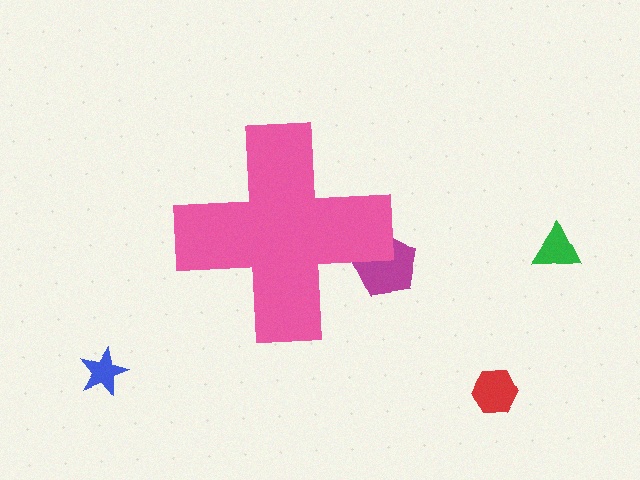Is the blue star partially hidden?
No, the blue star is fully visible.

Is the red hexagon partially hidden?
No, the red hexagon is fully visible.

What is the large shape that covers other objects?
A pink cross.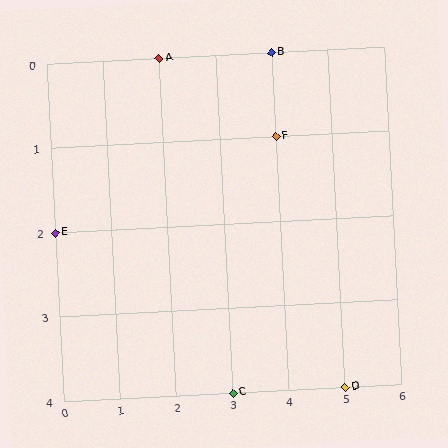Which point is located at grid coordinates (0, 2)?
Point E is at (0, 2).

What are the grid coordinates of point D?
Point D is at grid coordinates (5, 4).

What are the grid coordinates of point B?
Point B is at grid coordinates (4, 0).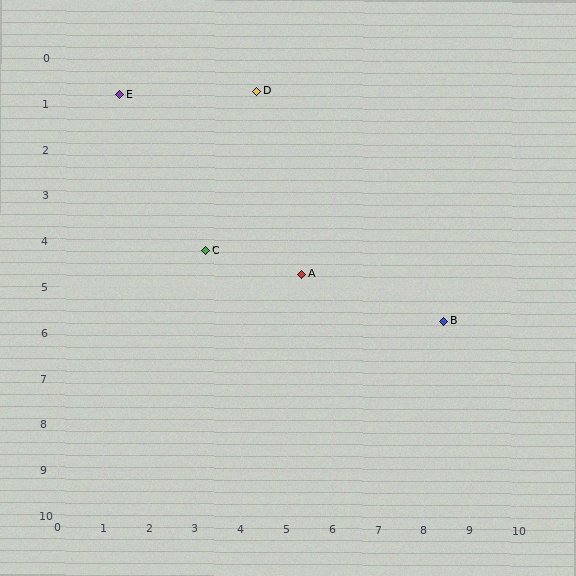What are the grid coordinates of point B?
Point B is at approximately (8.4, 5.7).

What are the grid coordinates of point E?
Point E is at approximately (1.3, 0.8).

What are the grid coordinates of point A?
Point A is at approximately (5.3, 4.7).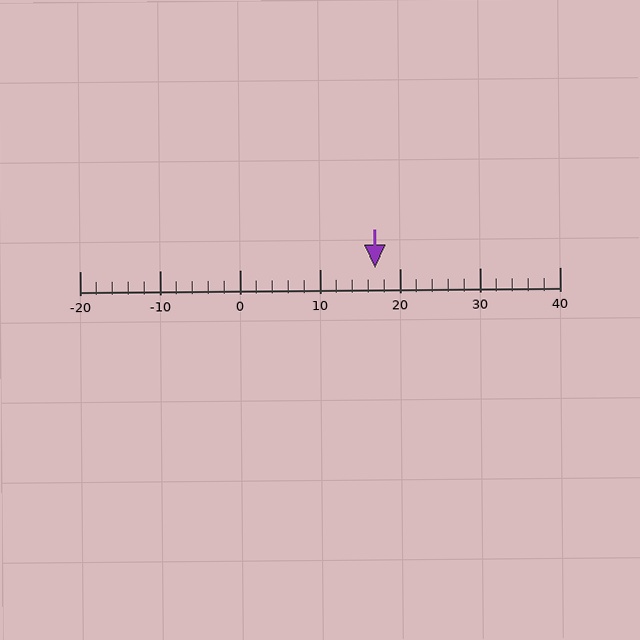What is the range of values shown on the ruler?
The ruler shows values from -20 to 40.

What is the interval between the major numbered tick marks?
The major tick marks are spaced 10 units apart.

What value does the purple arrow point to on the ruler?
The purple arrow points to approximately 17.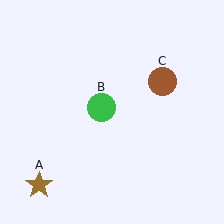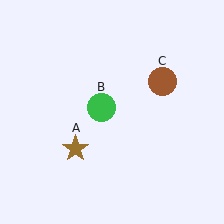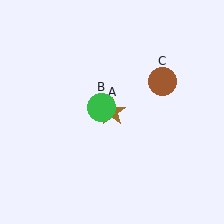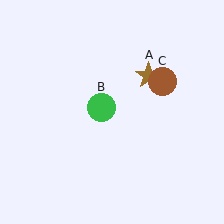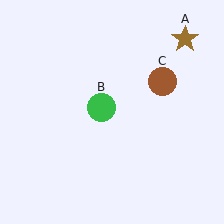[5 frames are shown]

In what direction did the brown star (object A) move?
The brown star (object A) moved up and to the right.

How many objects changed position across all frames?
1 object changed position: brown star (object A).